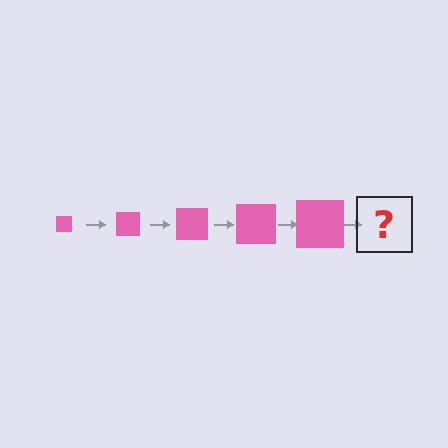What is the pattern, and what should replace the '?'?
The pattern is that the square gets progressively larger each step. The '?' should be a pink square, larger than the previous one.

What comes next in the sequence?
The next element should be a pink square, larger than the previous one.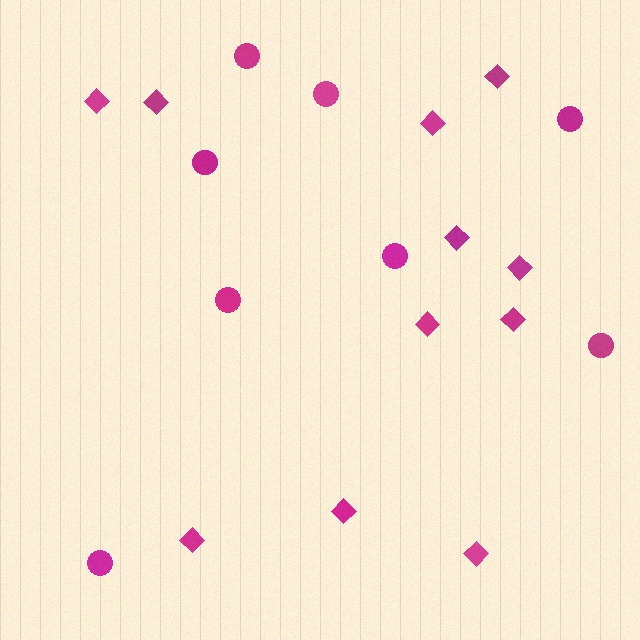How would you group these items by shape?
There are 2 groups: one group of circles (8) and one group of diamonds (11).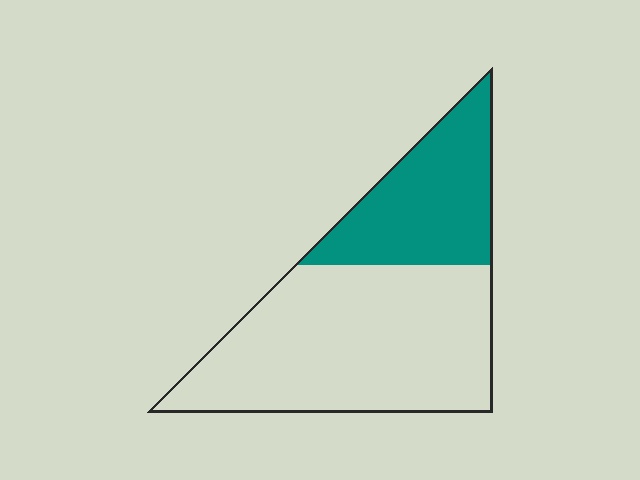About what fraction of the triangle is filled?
About one third (1/3).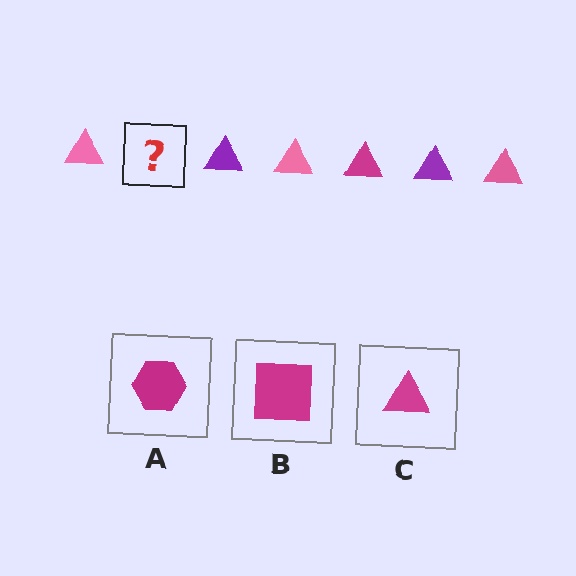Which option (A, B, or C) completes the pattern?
C.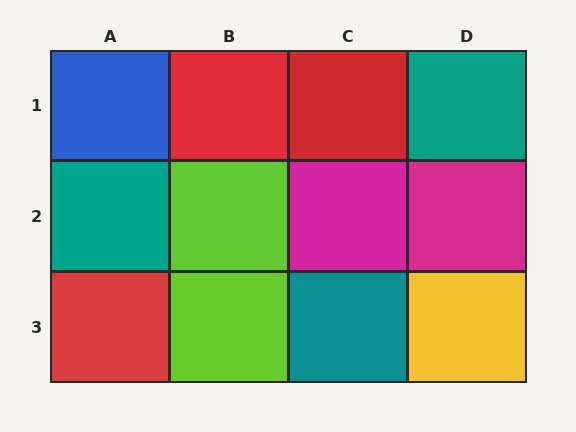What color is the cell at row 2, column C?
Magenta.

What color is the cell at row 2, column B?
Lime.